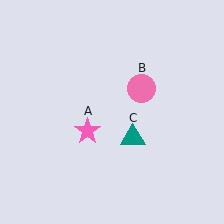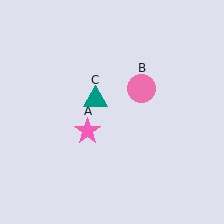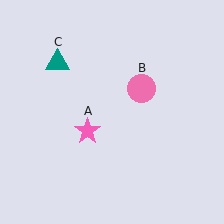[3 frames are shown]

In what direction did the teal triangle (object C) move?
The teal triangle (object C) moved up and to the left.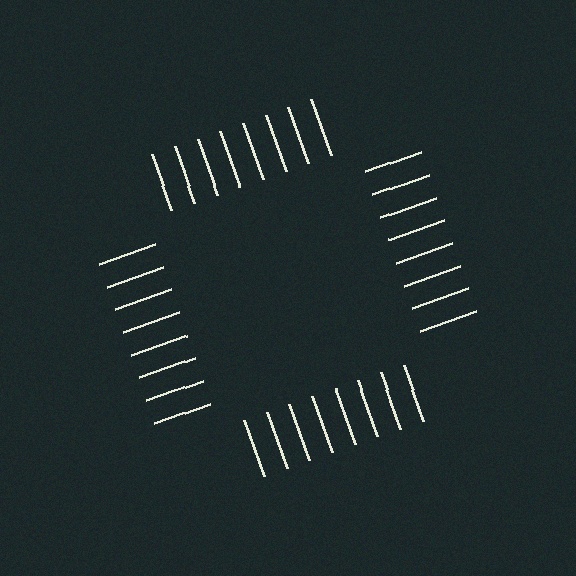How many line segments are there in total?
32 — 8 along each of the 4 edges.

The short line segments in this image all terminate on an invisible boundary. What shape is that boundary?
An illusory square — the line segments terminate on its edges but no continuous stroke is drawn.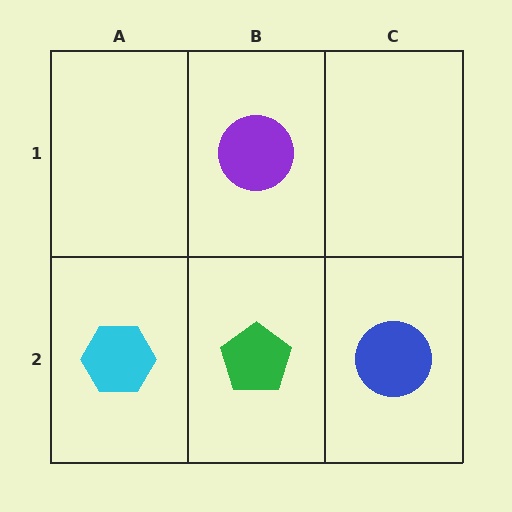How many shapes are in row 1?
1 shape.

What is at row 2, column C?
A blue circle.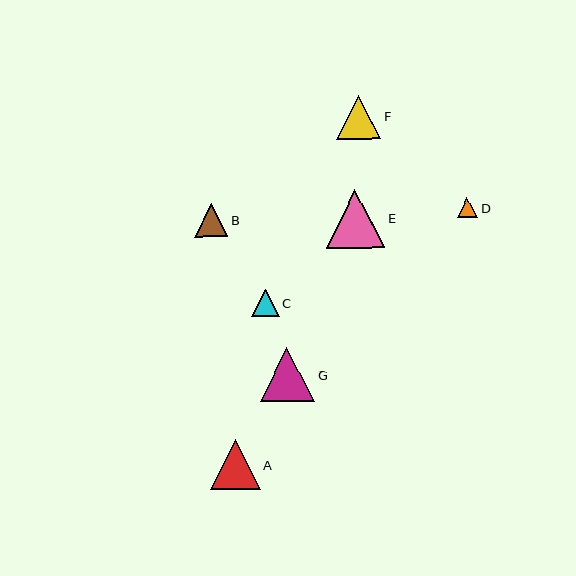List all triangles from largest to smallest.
From largest to smallest: E, G, A, F, B, C, D.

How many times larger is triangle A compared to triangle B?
Triangle A is approximately 1.5 times the size of triangle B.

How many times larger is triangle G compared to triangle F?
Triangle G is approximately 1.2 times the size of triangle F.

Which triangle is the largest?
Triangle E is the largest with a size of approximately 58 pixels.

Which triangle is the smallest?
Triangle D is the smallest with a size of approximately 20 pixels.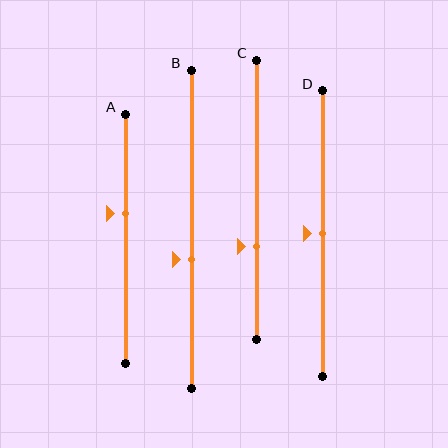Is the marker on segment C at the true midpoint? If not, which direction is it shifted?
No, the marker on segment C is shifted downward by about 17% of the segment length.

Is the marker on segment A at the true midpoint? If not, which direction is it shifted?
No, the marker on segment A is shifted upward by about 10% of the segment length.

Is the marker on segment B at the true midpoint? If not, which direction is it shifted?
No, the marker on segment B is shifted downward by about 10% of the segment length.